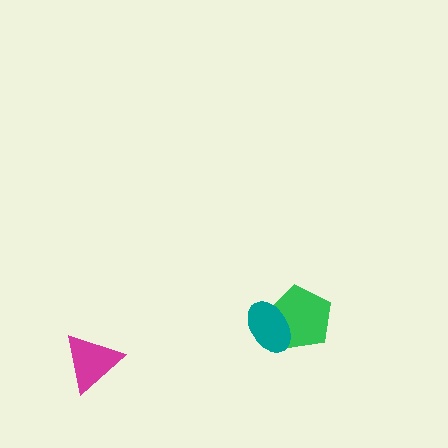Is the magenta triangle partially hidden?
No, no other shape covers it.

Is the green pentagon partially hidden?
Yes, it is partially covered by another shape.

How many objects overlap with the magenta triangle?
0 objects overlap with the magenta triangle.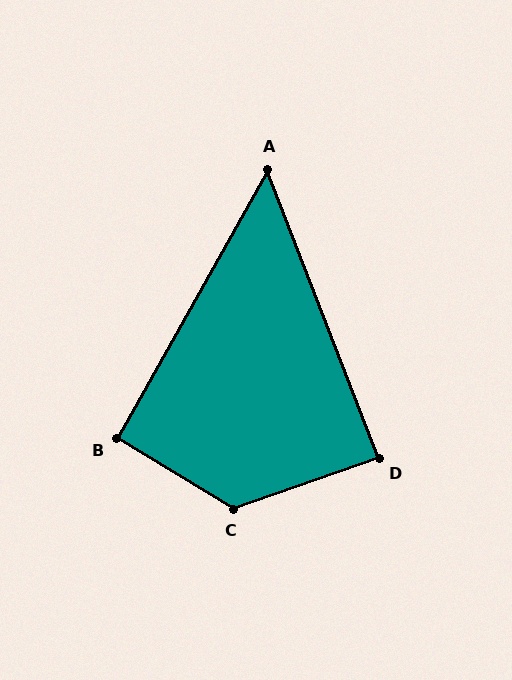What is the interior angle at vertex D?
Approximately 88 degrees (approximately right).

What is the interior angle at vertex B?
Approximately 92 degrees (approximately right).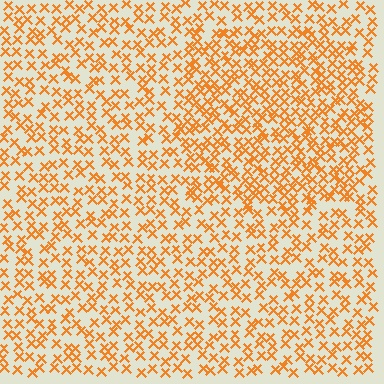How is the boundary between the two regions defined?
The boundary is defined by a change in element density (approximately 1.6x ratio). All elements are the same color, size, and shape.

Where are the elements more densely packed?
The elements are more densely packed inside the rectangle boundary.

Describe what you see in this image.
The image contains small orange elements arranged at two different densities. A rectangle-shaped region is visible where the elements are more densely packed than the surrounding area.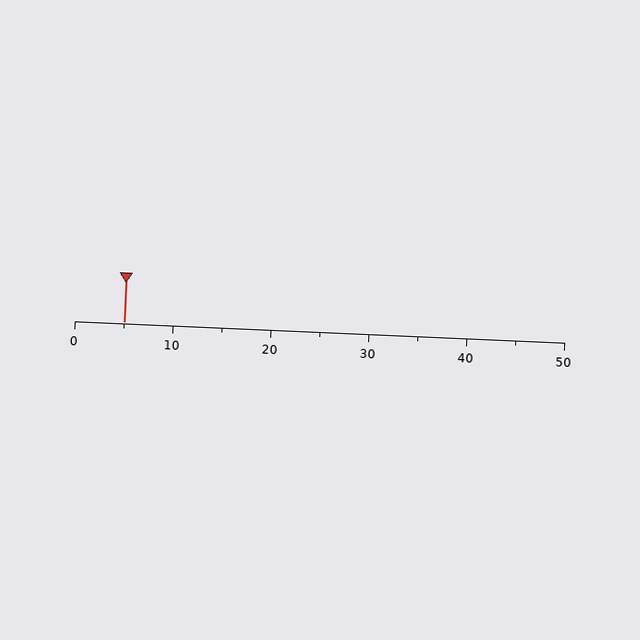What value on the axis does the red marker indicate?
The marker indicates approximately 5.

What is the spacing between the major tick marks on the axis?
The major ticks are spaced 10 apart.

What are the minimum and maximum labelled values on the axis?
The axis runs from 0 to 50.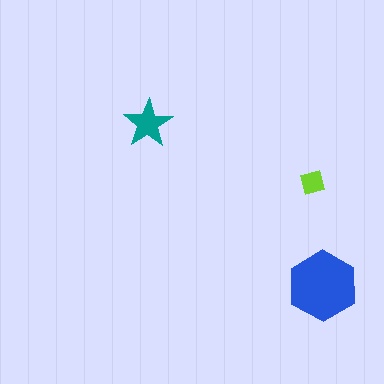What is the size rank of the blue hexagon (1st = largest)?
1st.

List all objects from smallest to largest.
The lime square, the teal star, the blue hexagon.